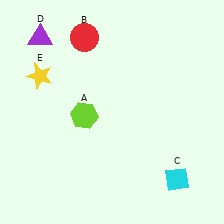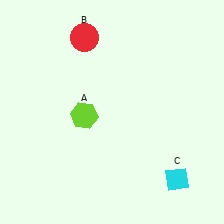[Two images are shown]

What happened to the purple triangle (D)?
The purple triangle (D) was removed in Image 2. It was in the top-left area of Image 1.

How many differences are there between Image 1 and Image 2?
There are 2 differences between the two images.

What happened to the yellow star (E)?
The yellow star (E) was removed in Image 2. It was in the top-left area of Image 1.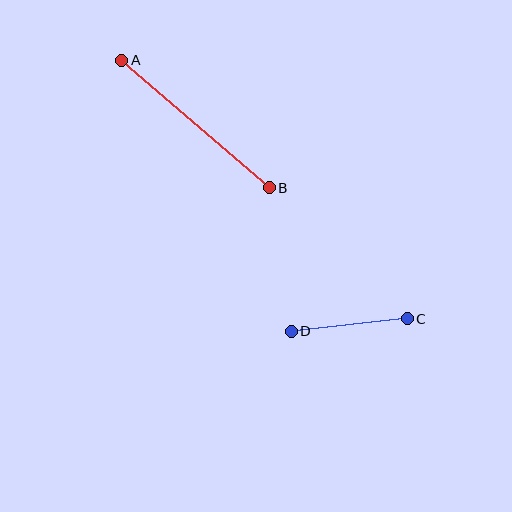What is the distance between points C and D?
The distance is approximately 117 pixels.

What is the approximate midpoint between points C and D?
The midpoint is at approximately (349, 325) pixels.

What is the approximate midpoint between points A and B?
The midpoint is at approximately (195, 124) pixels.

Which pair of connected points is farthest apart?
Points A and B are farthest apart.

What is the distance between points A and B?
The distance is approximately 195 pixels.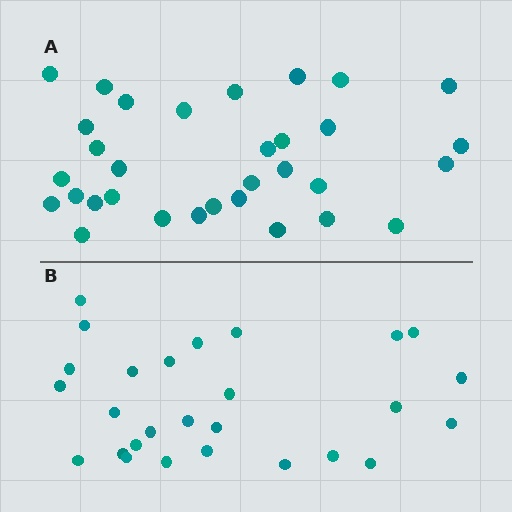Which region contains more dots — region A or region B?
Region A (the top region) has more dots.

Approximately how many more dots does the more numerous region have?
Region A has about 5 more dots than region B.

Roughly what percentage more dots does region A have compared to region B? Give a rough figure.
About 20% more.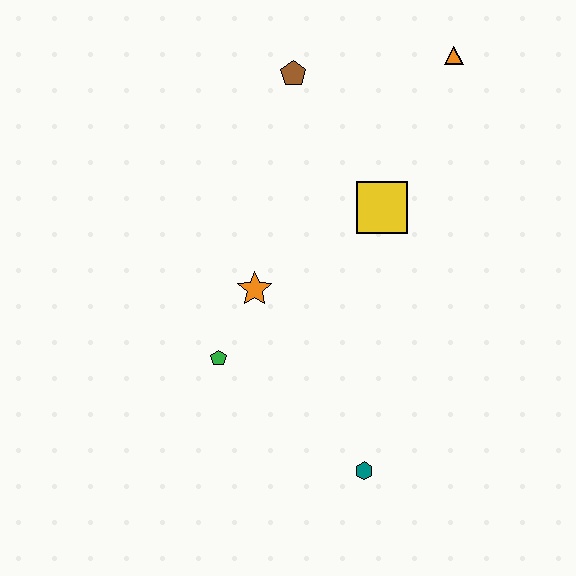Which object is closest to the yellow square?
The orange star is closest to the yellow square.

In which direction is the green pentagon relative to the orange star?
The green pentagon is below the orange star.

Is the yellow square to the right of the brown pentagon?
Yes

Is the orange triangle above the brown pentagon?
Yes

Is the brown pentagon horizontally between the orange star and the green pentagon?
No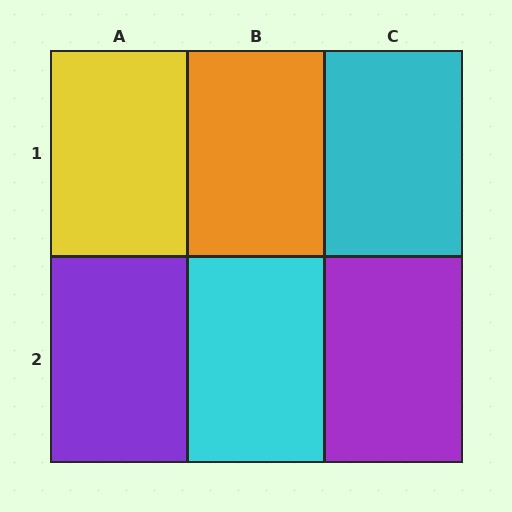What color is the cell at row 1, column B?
Orange.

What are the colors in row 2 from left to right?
Purple, cyan, purple.